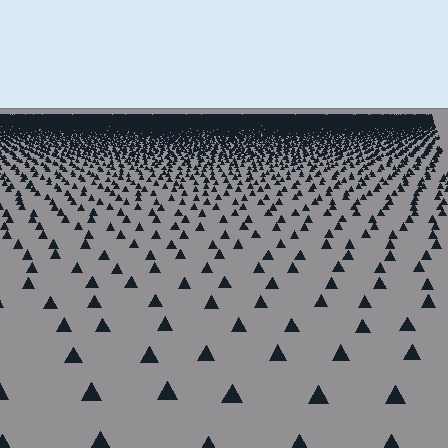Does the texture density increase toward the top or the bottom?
Density increases toward the top.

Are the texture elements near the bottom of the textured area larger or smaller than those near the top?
Larger. Near the bottom, elements are closer to the viewer and appear at a bigger on-screen size.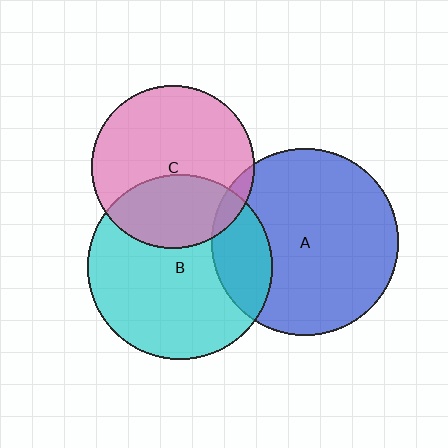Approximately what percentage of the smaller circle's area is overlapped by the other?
Approximately 35%.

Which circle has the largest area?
Circle A (blue).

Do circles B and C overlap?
Yes.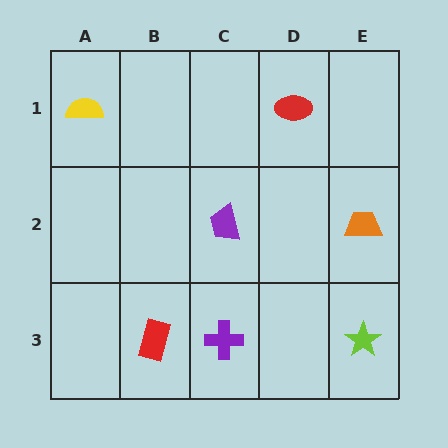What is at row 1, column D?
A red ellipse.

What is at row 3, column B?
A red rectangle.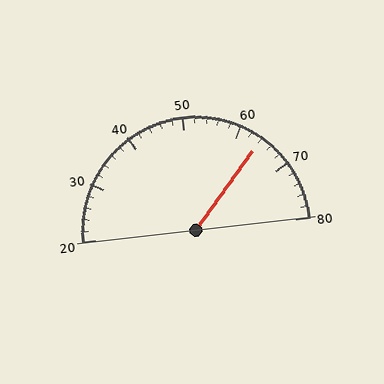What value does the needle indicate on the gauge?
The needle indicates approximately 64.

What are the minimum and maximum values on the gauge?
The gauge ranges from 20 to 80.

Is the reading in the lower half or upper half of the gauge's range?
The reading is in the upper half of the range (20 to 80).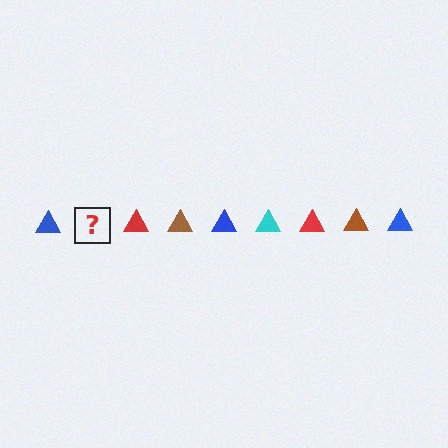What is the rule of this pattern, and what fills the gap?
The rule is that the pattern cycles through blue, cyan, red, brown triangles. The gap should be filled with a cyan triangle.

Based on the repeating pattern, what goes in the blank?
The blank should be a cyan triangle.